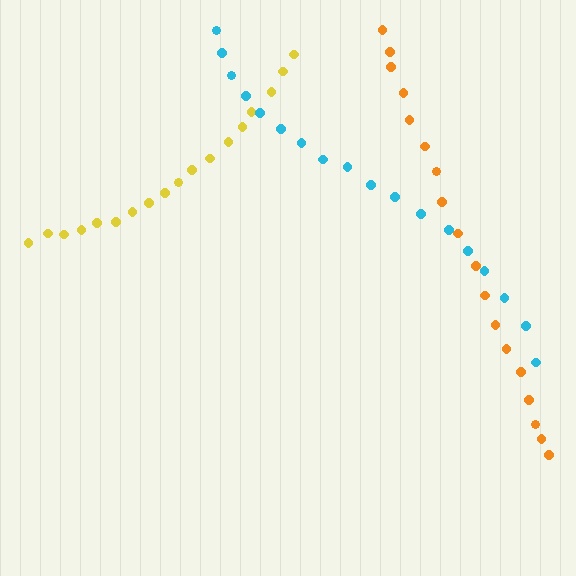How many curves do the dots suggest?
There are 3 distinct paths.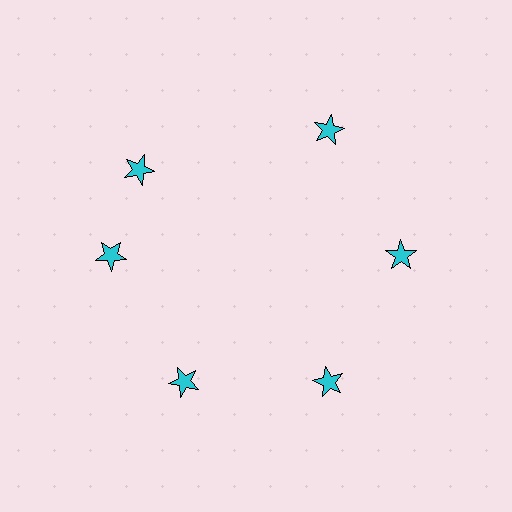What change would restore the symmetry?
The symmetry would be restored by rotating it back into even spacing with its neighbors so that all 6 stars sit at equal angles and equal distance from the center.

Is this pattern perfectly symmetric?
No. The 6 cyan stars are arranged in a ring, but one element near the 11 o'clock position is rotated out of alignment along the ring, breaking the 6-fold rotational symmetry.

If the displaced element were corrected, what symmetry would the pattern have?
It would have 6-fold rotational symmetry — the pattern would map onto itself every 60 degrees.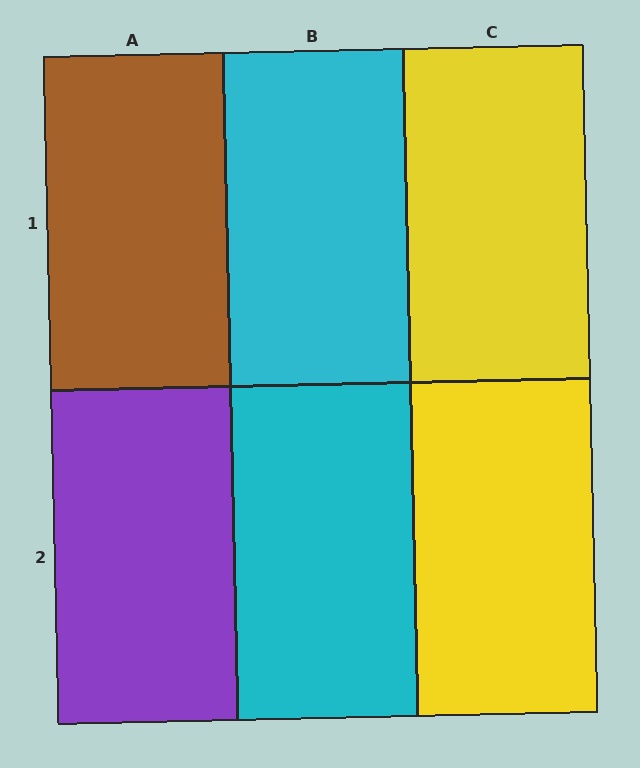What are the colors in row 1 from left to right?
Brown, cyan, yellow.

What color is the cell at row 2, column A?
Purple.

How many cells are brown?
1 cell is brown.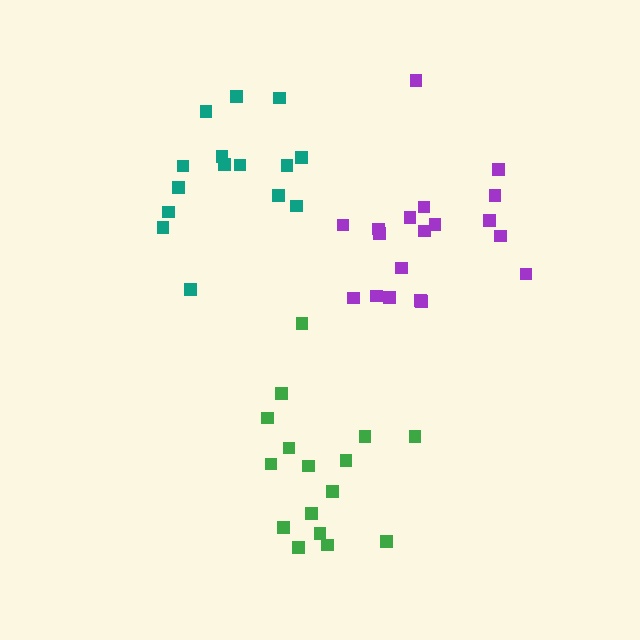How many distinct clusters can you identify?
There are 3 distinct clusters.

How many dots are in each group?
Group 1: 19 dots, Group 2: 15 dots, Group 3: 16 dots (50 total).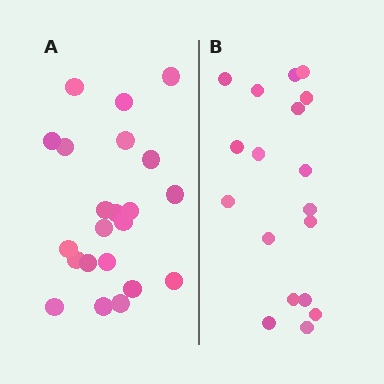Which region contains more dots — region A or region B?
Region A (the left region) has more dots.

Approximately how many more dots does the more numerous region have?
Region A has about 4 more dots than region B.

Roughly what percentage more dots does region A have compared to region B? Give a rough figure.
About 20% more.